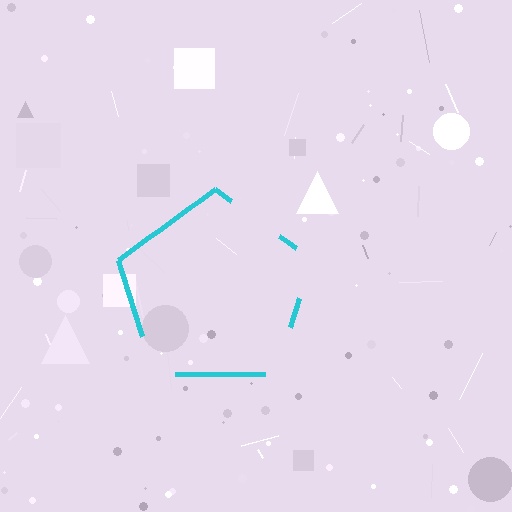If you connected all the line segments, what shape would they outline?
They would outline a pentagon.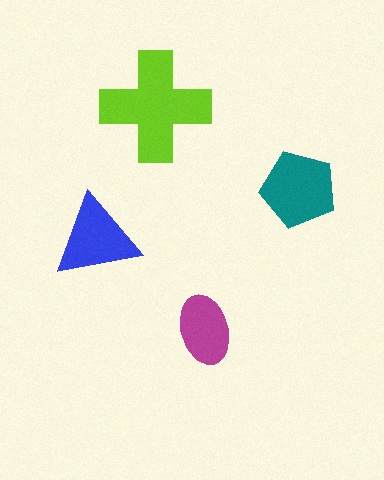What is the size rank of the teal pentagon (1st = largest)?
2nd.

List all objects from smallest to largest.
The magenta ellipse, the blue triangle, the teal pentagon, the lime cross.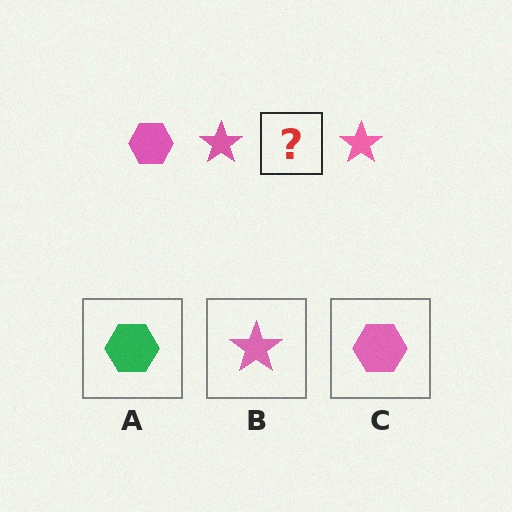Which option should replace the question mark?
Option C.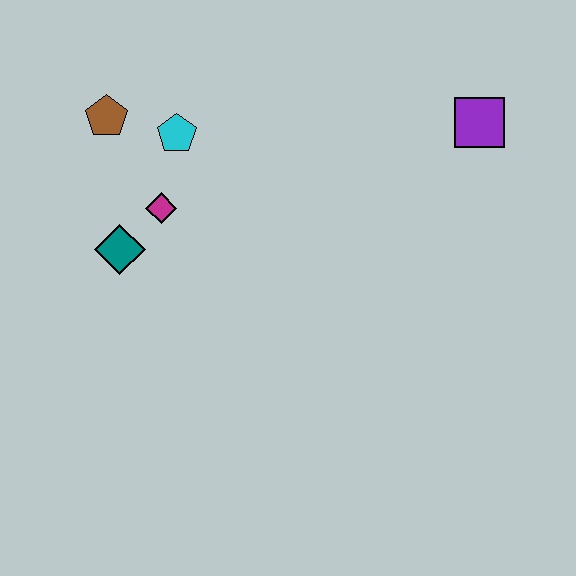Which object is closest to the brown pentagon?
The cyan pentagon is closest to the brown pentagon.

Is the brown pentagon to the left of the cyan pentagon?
Yes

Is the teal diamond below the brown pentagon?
Yes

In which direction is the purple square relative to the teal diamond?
The purple square is to the right of the teal diamond.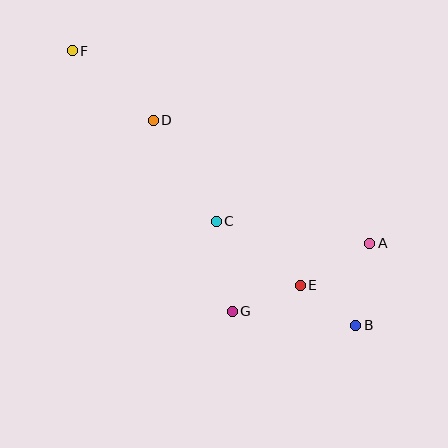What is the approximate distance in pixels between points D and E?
The distance between D and E is approximately 221 pixels.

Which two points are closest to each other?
Points B and E are closest to each other.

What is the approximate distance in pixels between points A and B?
The distance between A and B is approximately 83 pixels.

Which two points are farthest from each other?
Points B and F are farthest from each other.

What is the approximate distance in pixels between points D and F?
The distance between D and F is approximately 107 pixels.